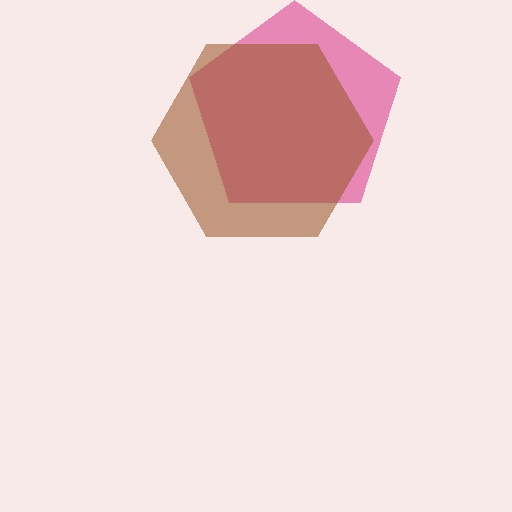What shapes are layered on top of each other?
The layered shapes are: a magenta pentagon, a brown hexagon.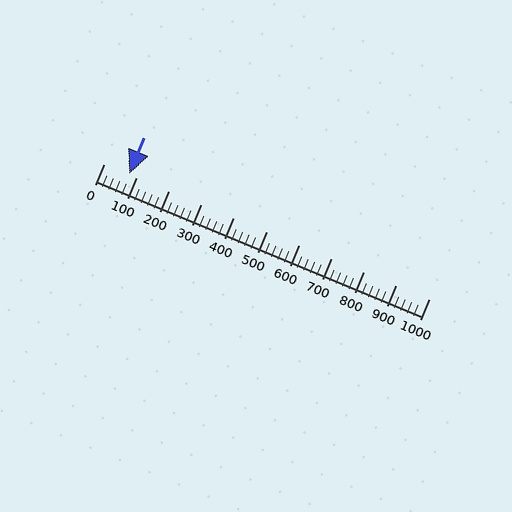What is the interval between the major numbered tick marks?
The major tick marks are spaced 100 units apart.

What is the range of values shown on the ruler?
The ruler shows values from 0 to 1000.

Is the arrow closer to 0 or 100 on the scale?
The arrow is closer to 100.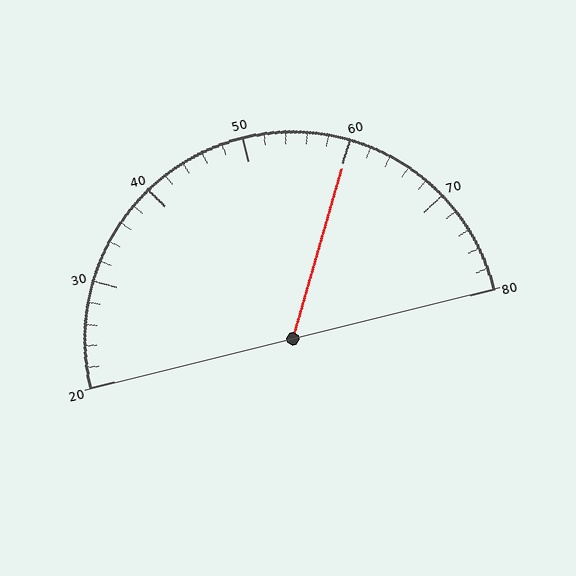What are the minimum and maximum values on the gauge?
The gauge ranges from 20 to 80.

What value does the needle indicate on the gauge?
The needle indicates approximately 60.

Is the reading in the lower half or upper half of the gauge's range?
The reading is in the upper half of the range (20 to 80).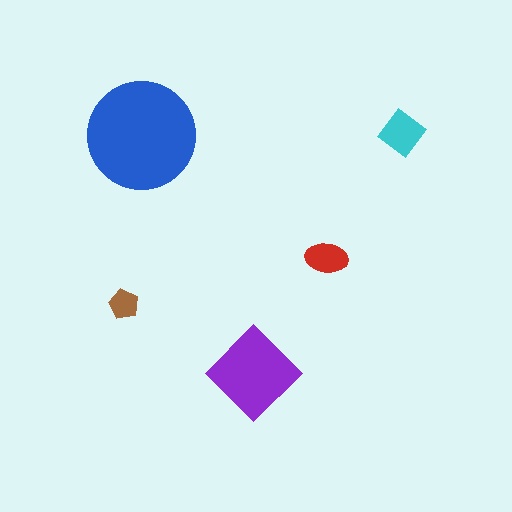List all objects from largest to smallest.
The blue circle, the purple diamond, the cyan diamond, the red ellipse, the brown pentagon.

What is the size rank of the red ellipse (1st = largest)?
4th.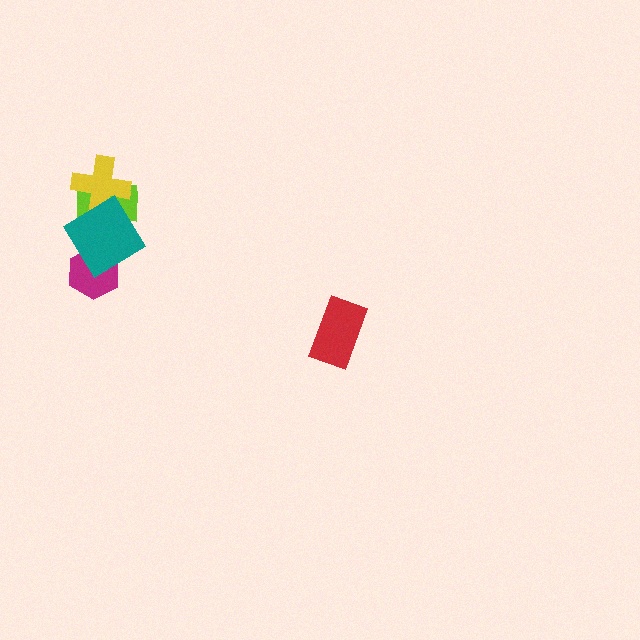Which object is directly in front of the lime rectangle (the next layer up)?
The yellow cross is directly in front of the lime rectangle.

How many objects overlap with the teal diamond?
3 objects overlap with the teal diamond.